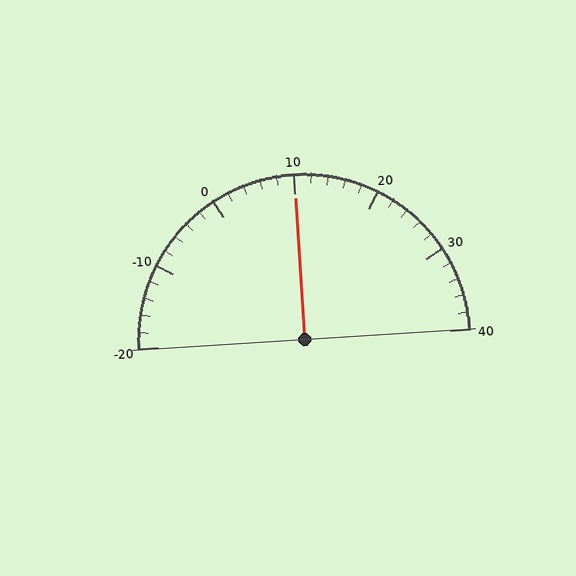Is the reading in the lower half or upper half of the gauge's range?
The reading is in the upper half of the range (-20 to 40).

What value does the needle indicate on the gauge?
The needle indicates approximately 10.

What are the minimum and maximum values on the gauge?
The gauge ranges from -20 to 40.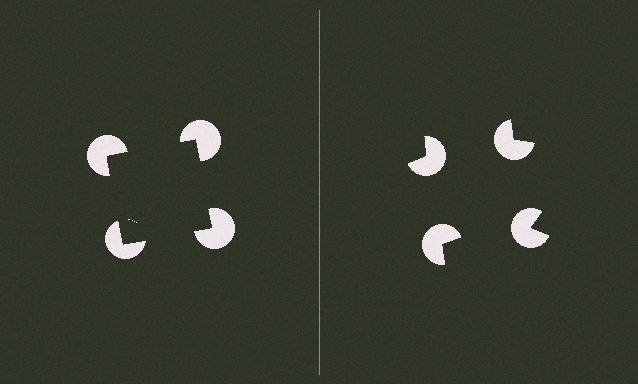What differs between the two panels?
The pac-man discs are positioned identically on both sides; only the wedge orientations differ. On the left they align to a square; on the right they are misaligned.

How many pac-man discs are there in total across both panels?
8 — 4 on each side.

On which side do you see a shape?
An illusory square appears on the left side. On the right side the wedge cuts are rotated, so no coherent shape forms.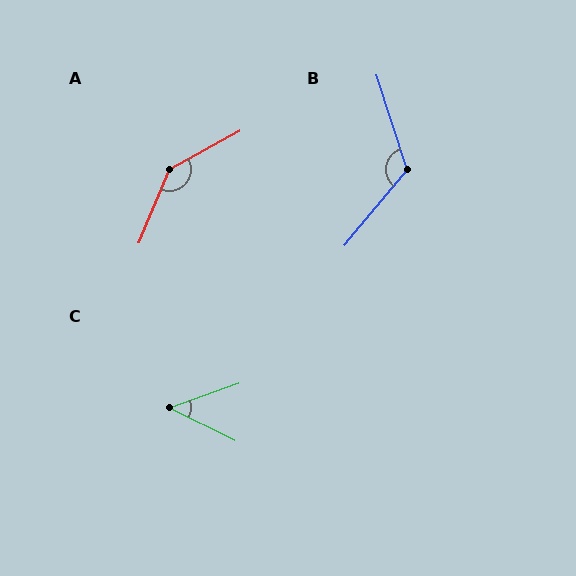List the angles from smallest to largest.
C (45°), B (122°), A (141°).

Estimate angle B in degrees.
Approximately 122 degrees.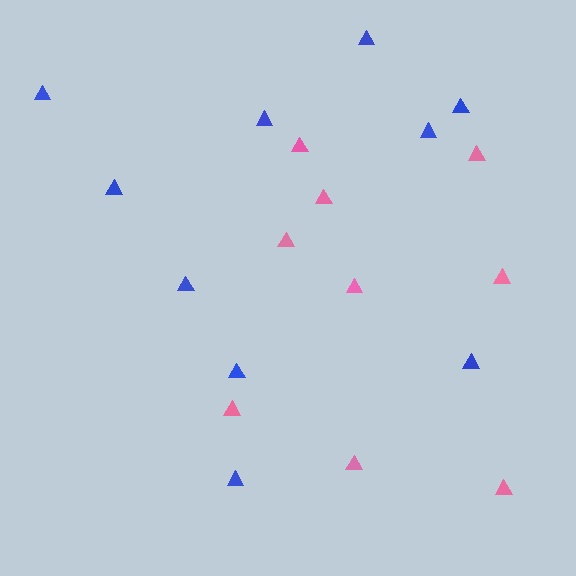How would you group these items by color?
There are 2 groups: one group of pink triangles (9) and one group of blue triangles (10).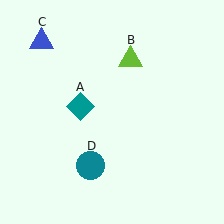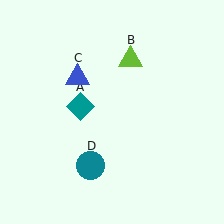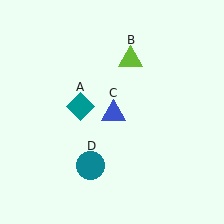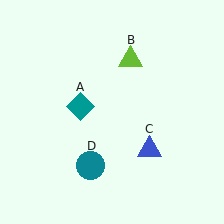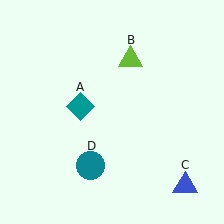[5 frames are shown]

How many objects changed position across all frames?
1 object changed position: blue triangle (object C).